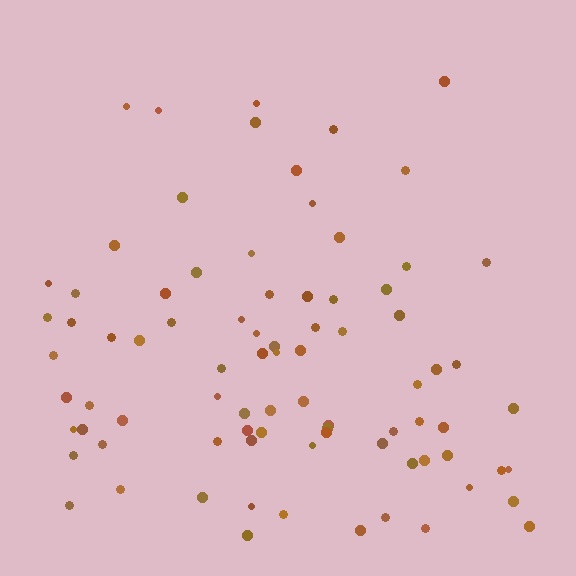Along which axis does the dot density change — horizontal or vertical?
Vertical.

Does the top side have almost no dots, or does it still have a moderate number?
Still a moderate number, just noticeably fewer than the bottom.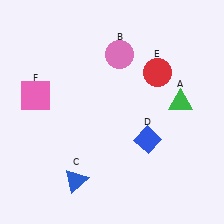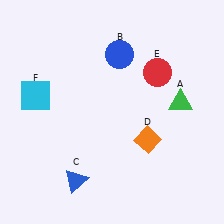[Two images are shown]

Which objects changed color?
B changed from pink to blue. D changed from blue to orange. F changed from pink to cyan.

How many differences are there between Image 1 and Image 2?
There are 3 differences between the two images.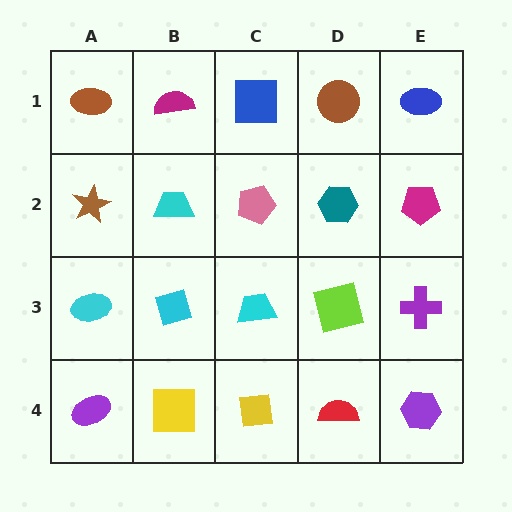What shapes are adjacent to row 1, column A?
A brown star (row 2, column A), a magenta semicircle (row 1, column B).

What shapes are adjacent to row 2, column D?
A brown circle (row 1, column D), a lime square (row 3, column D), a pink pentagon (row 2, column C), a magenta pentagon (row 2, column E).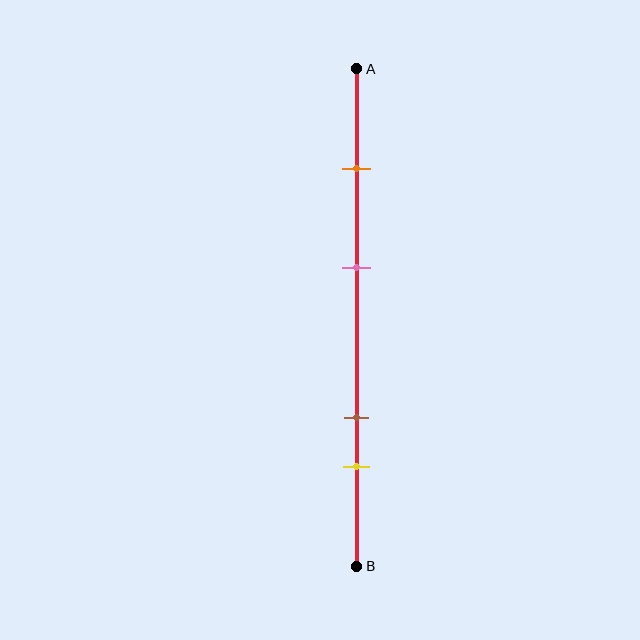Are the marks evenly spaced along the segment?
No, the marks are not evenly spaced.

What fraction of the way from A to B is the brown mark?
The brown mark is approximately 70% (0.7) of the way from A to B.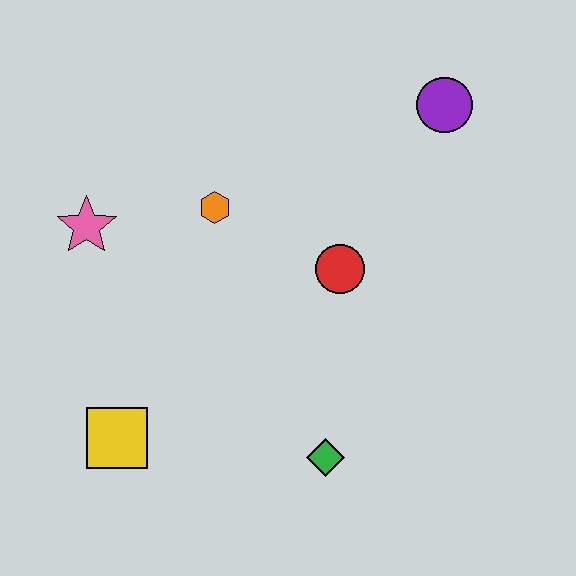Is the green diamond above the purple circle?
No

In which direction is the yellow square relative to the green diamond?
The yellow square is to the left of the green diamond.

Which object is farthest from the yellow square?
The purple circle is farthest from the yellow square.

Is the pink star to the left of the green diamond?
Yes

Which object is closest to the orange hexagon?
The pink star is closest to the orange hexagon.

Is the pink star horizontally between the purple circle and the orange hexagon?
No